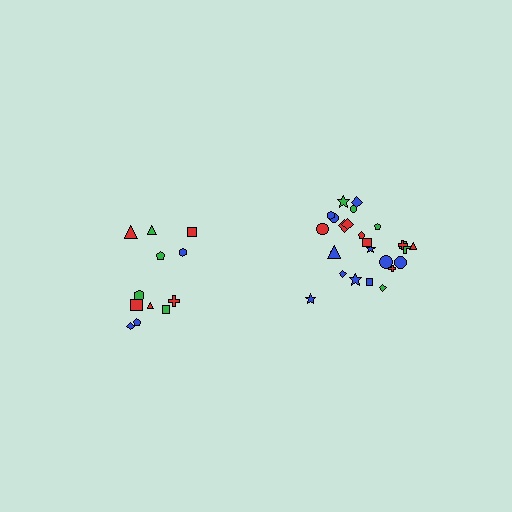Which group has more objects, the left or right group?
The right group.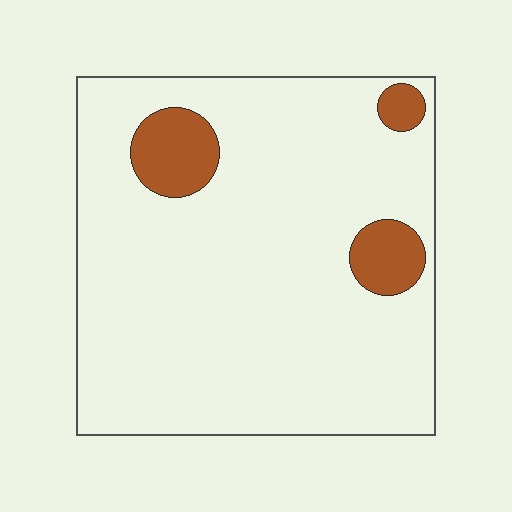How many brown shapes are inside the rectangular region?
3.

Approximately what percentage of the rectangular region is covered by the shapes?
Approximately 10%.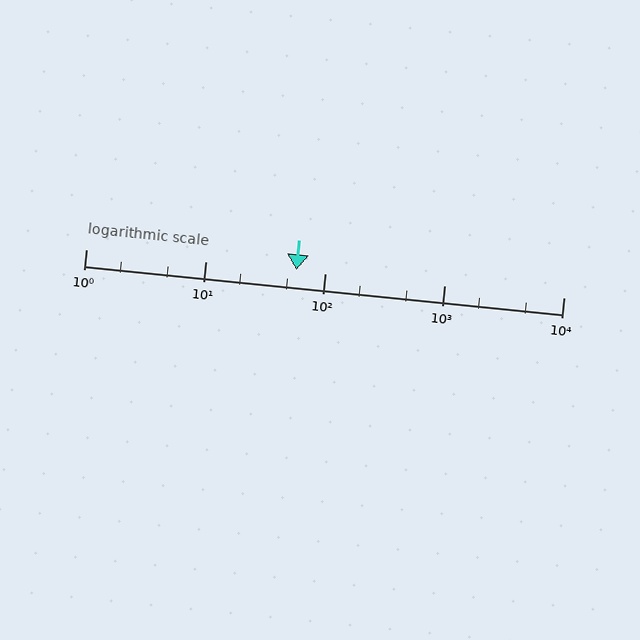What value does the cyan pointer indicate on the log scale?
The pointer indicates approximately 58.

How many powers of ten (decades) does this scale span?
The scale spans 4 decades, from 1 to 10000.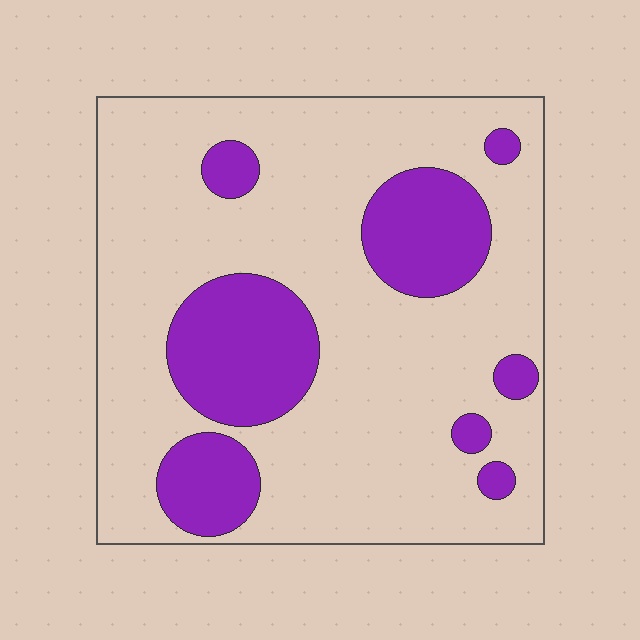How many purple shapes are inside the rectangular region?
8.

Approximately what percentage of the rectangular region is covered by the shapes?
Approximately 25%.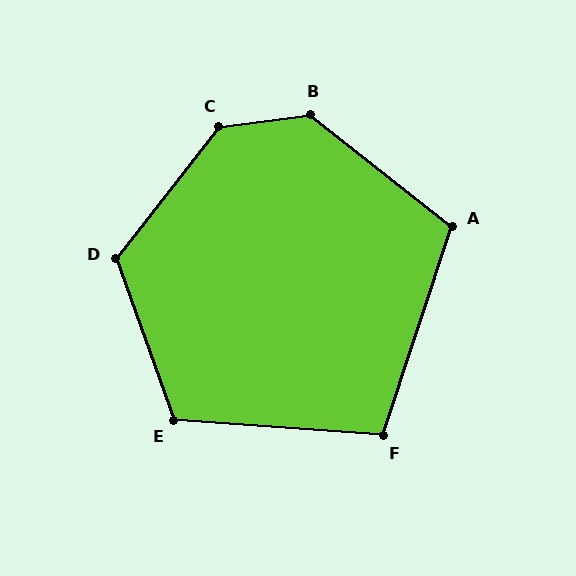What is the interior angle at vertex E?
Approximately 114 degrees (obtuse).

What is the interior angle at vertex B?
Approximately 134 degrees (obtuse).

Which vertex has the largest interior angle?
C, at approximately 136 degrees.